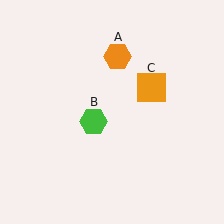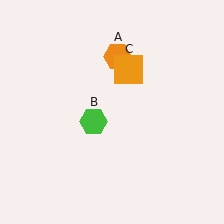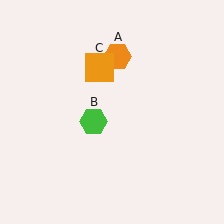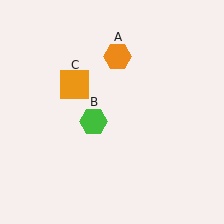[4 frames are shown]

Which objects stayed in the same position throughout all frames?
Orange hexagon (object A) and green hexagon (object B) remained stationary.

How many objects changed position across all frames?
1 object changed position: orange square (object C).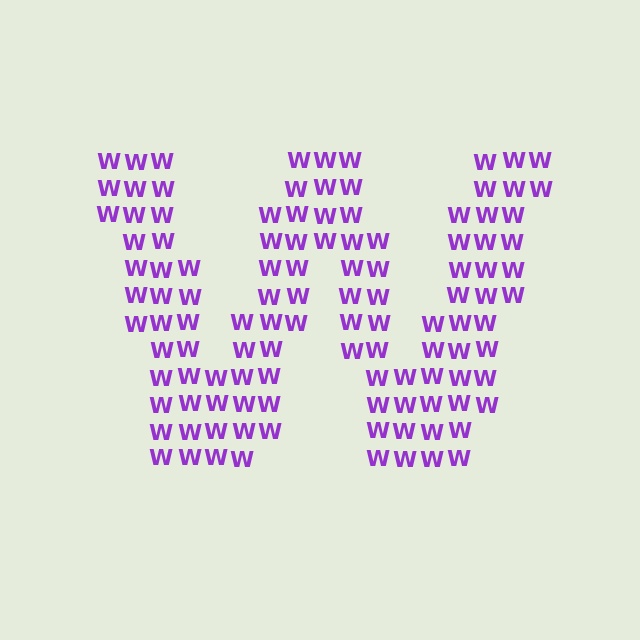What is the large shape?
The large shape is the letter W.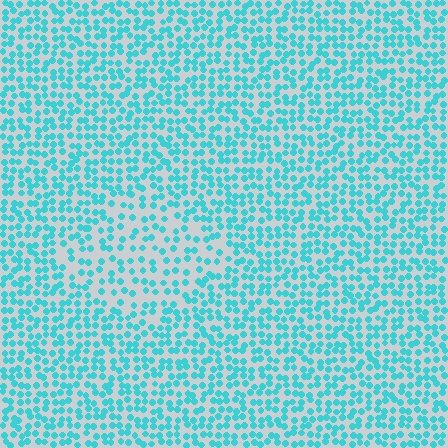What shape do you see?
I see a diamond.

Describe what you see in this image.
The image contains small cyan elements arranged at two different densities. A diamond-shaped region is visible where the elements are less densely packed than the surrounding area.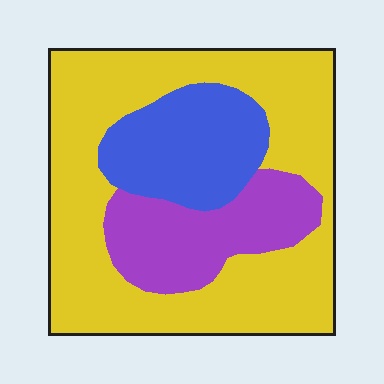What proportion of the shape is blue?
Blue covers roughly 20% of the shape.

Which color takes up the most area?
Yellow, at roughly 60%.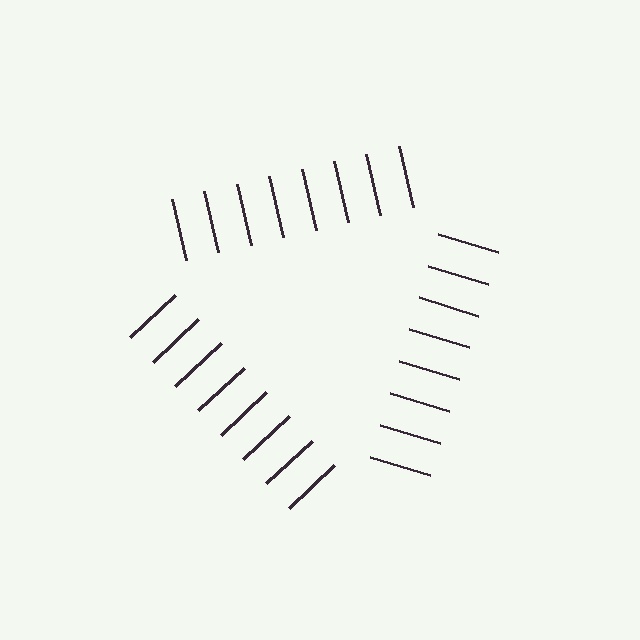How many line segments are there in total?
24 — 8 along each of the 3 edges.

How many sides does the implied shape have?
3 sides — the line-ends trace a triangle.